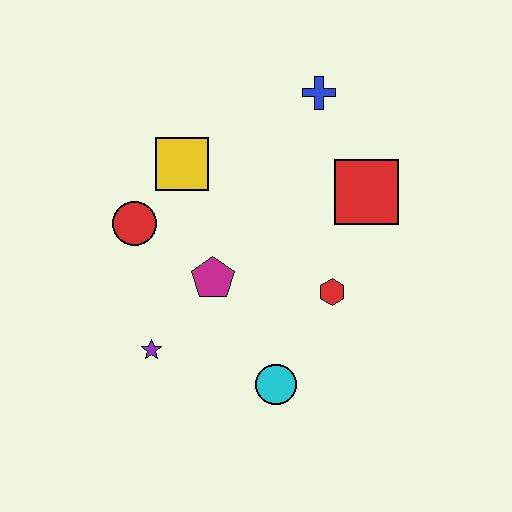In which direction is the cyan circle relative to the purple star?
The cyan circle is to the right of the purple star.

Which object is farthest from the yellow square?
The cyan circle is farthest from the yellow square.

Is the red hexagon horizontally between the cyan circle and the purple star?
No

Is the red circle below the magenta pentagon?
No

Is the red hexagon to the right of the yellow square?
Yes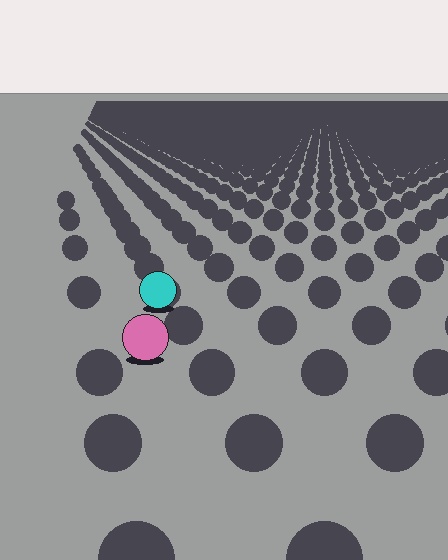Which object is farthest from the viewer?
The cyan circle is farthest from the viewer. It appears smaller and the ground texture around it is denser.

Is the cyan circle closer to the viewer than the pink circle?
No. The pink circle is closer — you can tell from the texture gradient: the ground texture is coarser near it.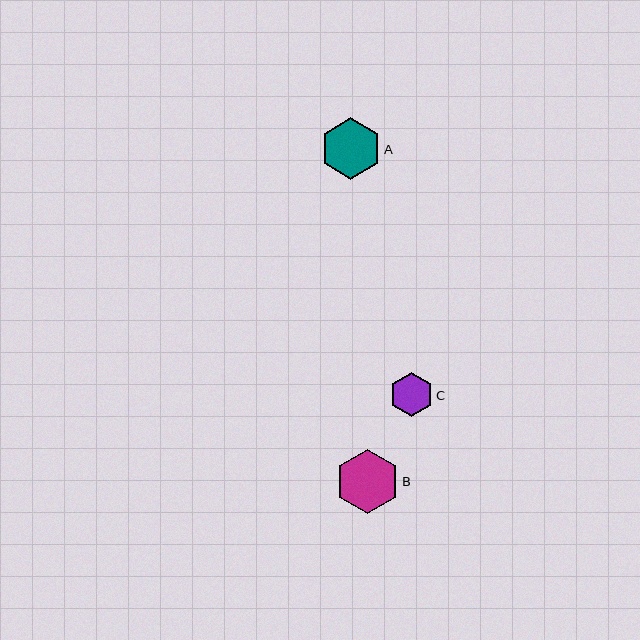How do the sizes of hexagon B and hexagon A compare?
Hexagon B and hexagon A are approximately the same size.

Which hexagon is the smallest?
Hexagon C is the smallest with a size of approximately 43 pixels.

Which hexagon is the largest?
Hexagon B is the largest with a size of approximately 64 pixels.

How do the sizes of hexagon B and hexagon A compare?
Hexagon B and hexagon A are approximately the same size.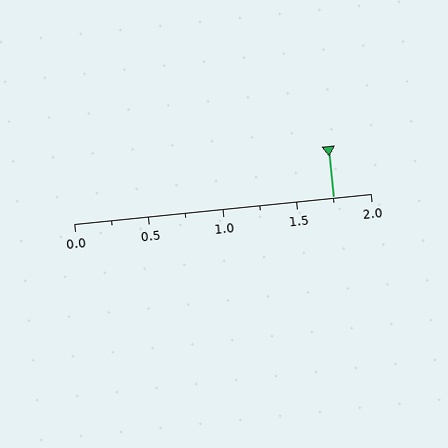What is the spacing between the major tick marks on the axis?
The major ticks are spaced 0.5 apart.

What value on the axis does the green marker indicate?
The marker indicates approximately 1.75.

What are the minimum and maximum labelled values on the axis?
The axis runs from 0.0 to 2.0.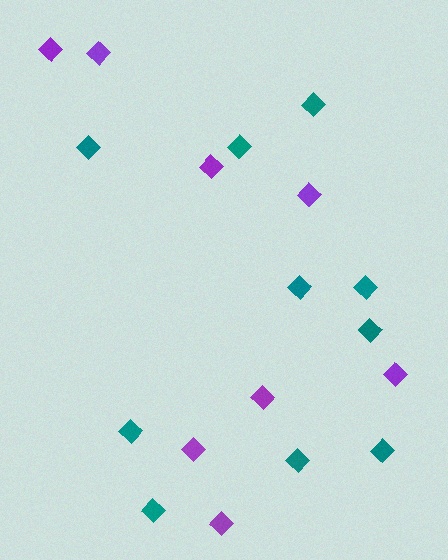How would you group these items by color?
There are 2 groups: one group of teal diamonds (10) and one group of purple diamonds (8).